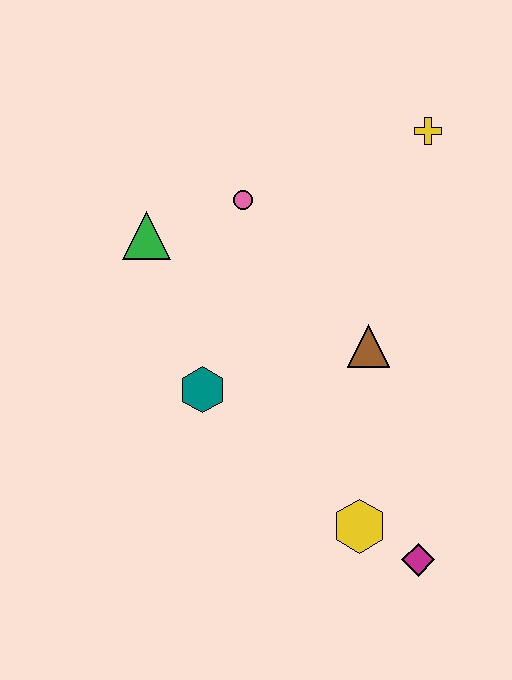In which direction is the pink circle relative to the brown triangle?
The pink circle is above the brown triangle.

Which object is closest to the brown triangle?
The teal hexagon is closest to the brown triangle.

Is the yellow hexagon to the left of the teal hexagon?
No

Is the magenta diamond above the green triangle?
No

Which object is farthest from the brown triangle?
The green triangle is farthest from the brown triangle.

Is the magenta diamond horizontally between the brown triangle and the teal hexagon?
No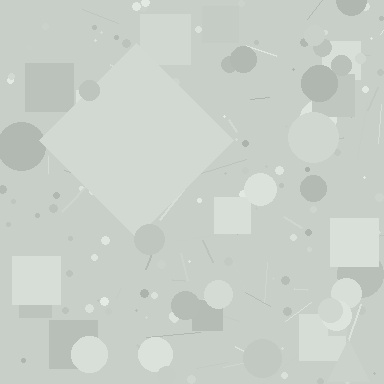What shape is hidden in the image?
A diamond is hidden in the image.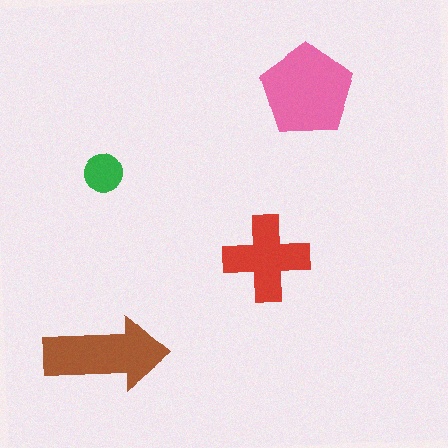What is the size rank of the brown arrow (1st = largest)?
2nd.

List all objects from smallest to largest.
The green circle, the red cross, the brown arrow, the pink pentagon.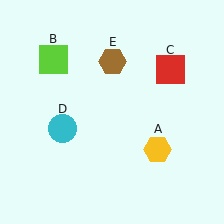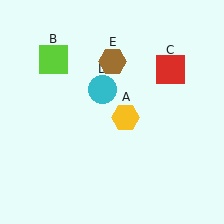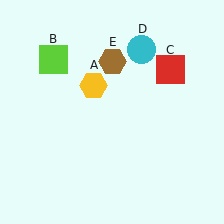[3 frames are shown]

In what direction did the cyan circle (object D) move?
The cyan circle (object D) moved up and to the right.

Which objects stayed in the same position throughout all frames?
Lime square (object B) and red square (object C) and brown hexagon (object E) remained stationary.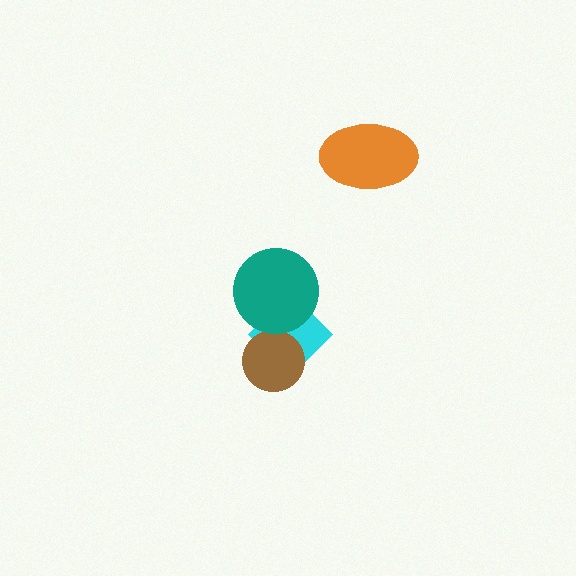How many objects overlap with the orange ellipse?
0 objects overlap with the orange ellipse.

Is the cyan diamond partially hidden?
Yes, it is partially covered by another shape.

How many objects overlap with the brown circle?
1 object overlaps with the brown circle.